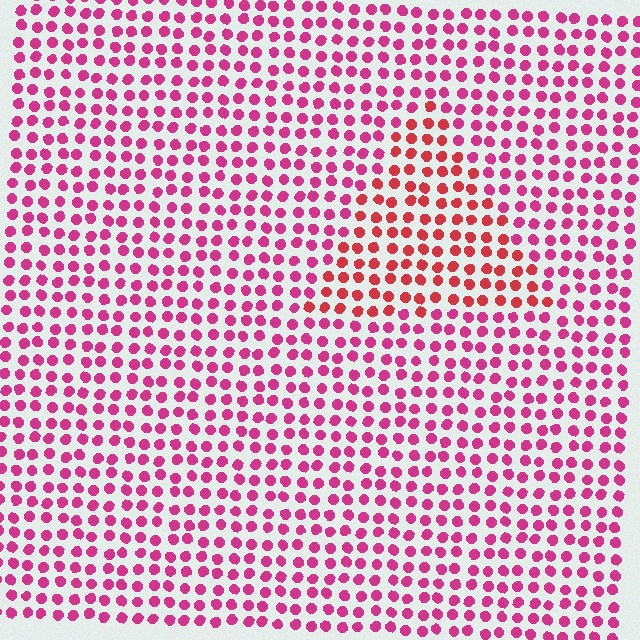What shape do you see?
I see a triangle.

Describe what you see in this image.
The image is filled with small magenta elements in a uniform arrangement. A triangle-shaped region is visible where the elements are tinted to a slightly different hue, forming a subtle color boundary.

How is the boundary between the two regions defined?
The boundary is defined purely by a slight shift in hue (about 29 degrees). Spacing, size, and orientation are identical on both sides.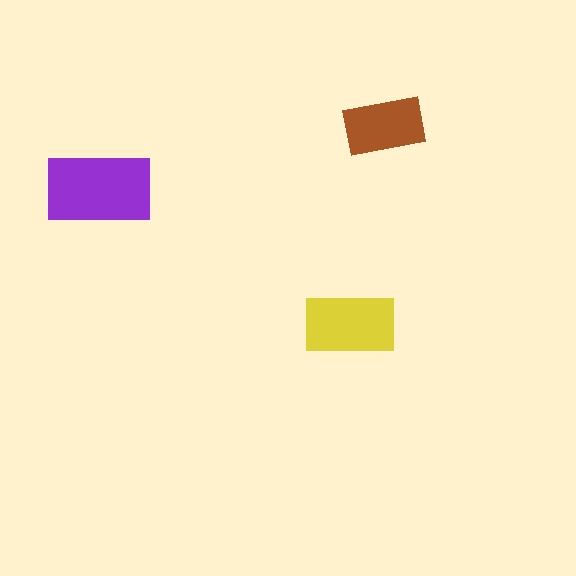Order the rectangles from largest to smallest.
the purple one, the yellow one, the brown one.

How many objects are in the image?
There are 3 objects in the image.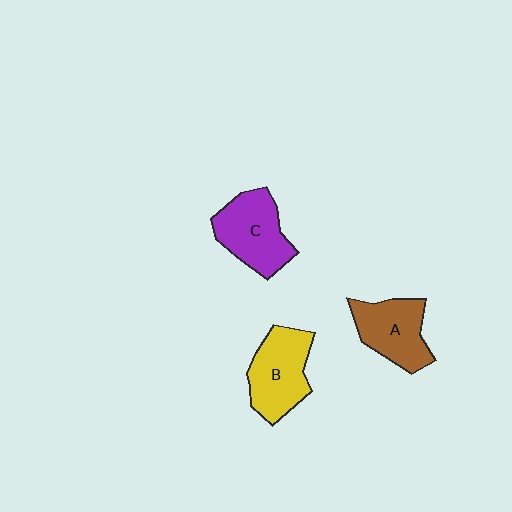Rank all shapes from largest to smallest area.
From largest to smallest: C (purple), B (yellow), A (brown).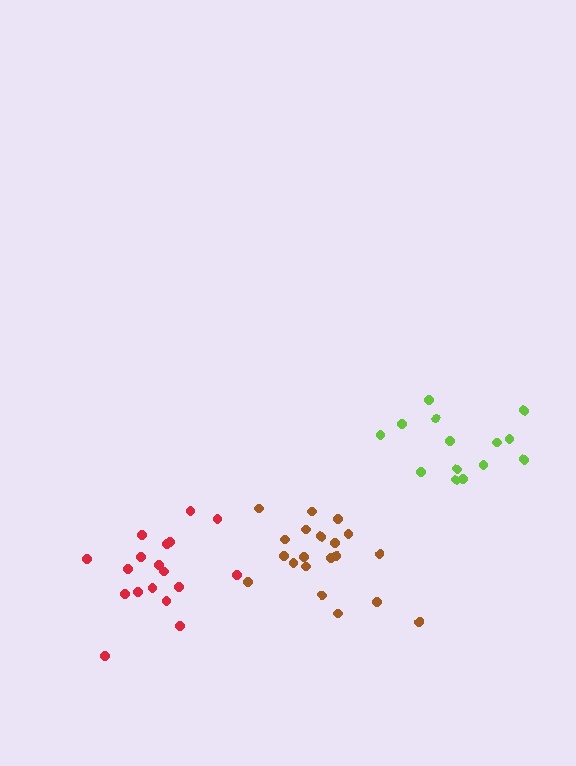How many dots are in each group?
Group 1: 20 dots, Group 2: 18 dots, Group 3: 14 dots (52 total).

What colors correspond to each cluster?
The clusters are colored: brown, red, lime.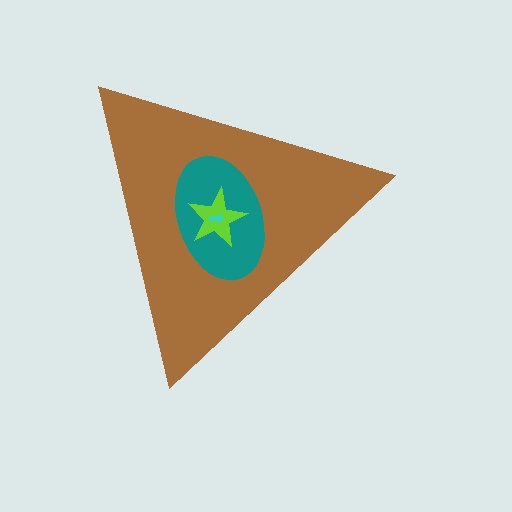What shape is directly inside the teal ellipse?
The lime star.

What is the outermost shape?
The brown triangle.